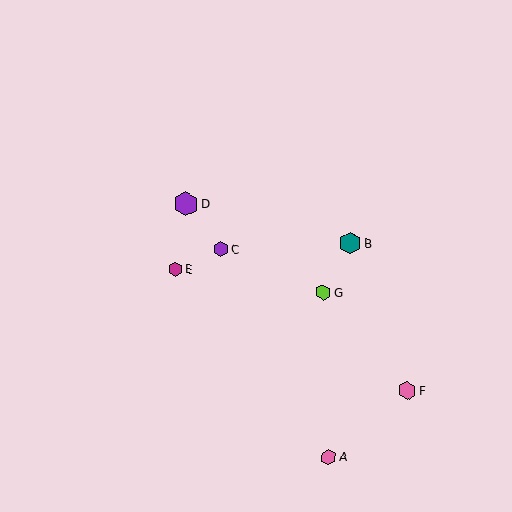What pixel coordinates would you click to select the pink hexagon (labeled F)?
Click at (407, 391) to select the pink hexagon F.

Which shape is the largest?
The purple hexagon (labeled D) is the largest.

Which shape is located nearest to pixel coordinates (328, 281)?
The lime hexagon (labeled G) at (323, 292) is nearest to that location.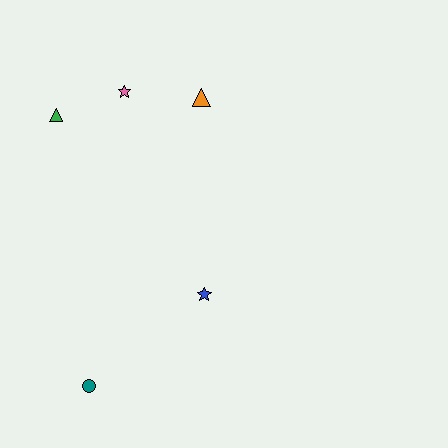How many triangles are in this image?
There are 2 triangles.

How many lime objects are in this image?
There are no lime objects.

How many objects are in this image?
There are 5 objects.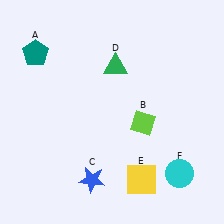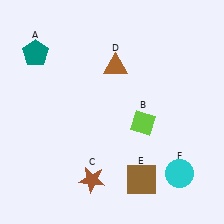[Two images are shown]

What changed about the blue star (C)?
In Image 1, C is blue. In Image 2, it changed to brown.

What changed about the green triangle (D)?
In Image 1, D is green. In Image 2, it changed to brown.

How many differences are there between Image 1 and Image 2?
There are 3 differences between the two images.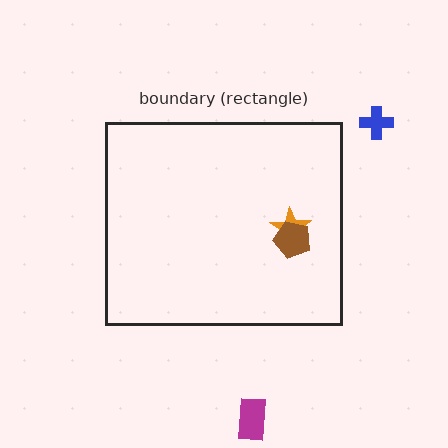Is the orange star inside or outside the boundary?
Inside.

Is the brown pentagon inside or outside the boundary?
Inside.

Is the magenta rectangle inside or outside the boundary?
Outside.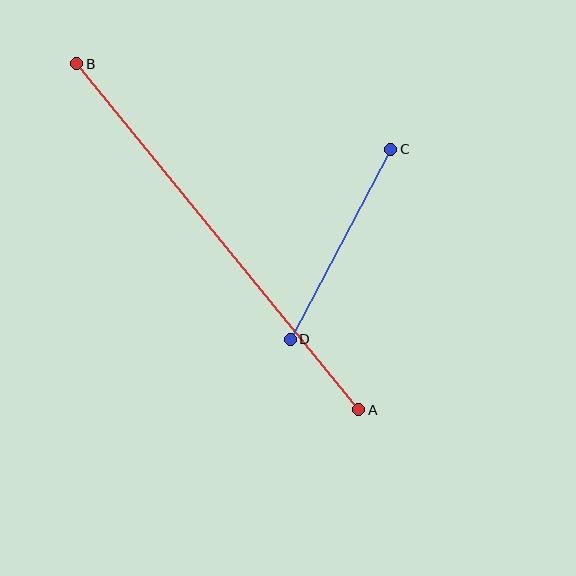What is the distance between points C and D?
The distance is approximately 215 pixels.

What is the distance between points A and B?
The distance is approximately 446 pixels.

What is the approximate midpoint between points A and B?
The midpoint is at approximately (218, 237) pixels.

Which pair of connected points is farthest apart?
Points A and B are farthest apart.